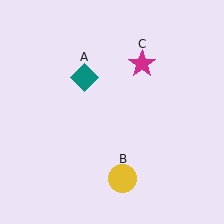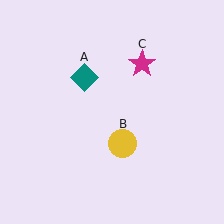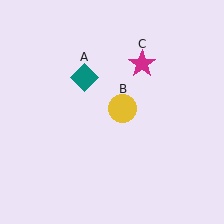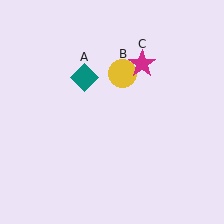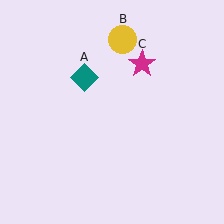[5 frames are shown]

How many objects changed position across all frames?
1 object changed position: yellow circle (object B).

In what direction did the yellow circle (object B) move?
The yellow circle (object B) moved up.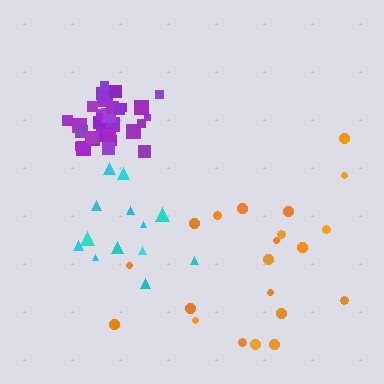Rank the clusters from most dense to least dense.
purple, cyan, orange.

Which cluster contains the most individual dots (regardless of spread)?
Purple (31).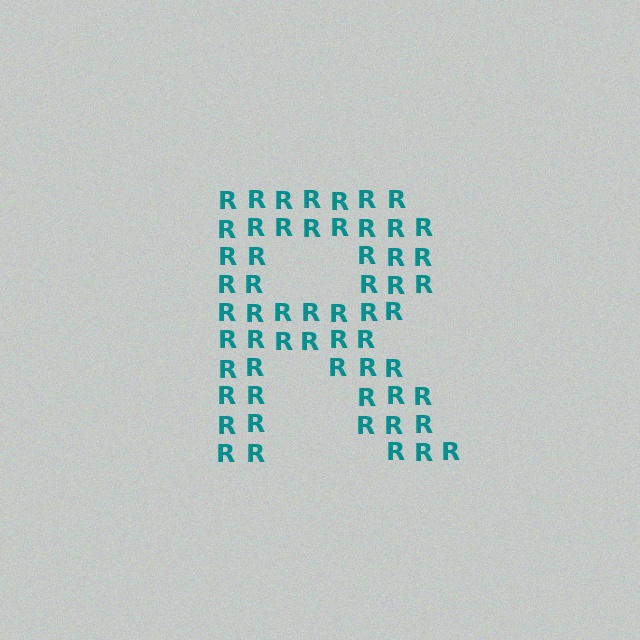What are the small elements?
The small elements are letter R's.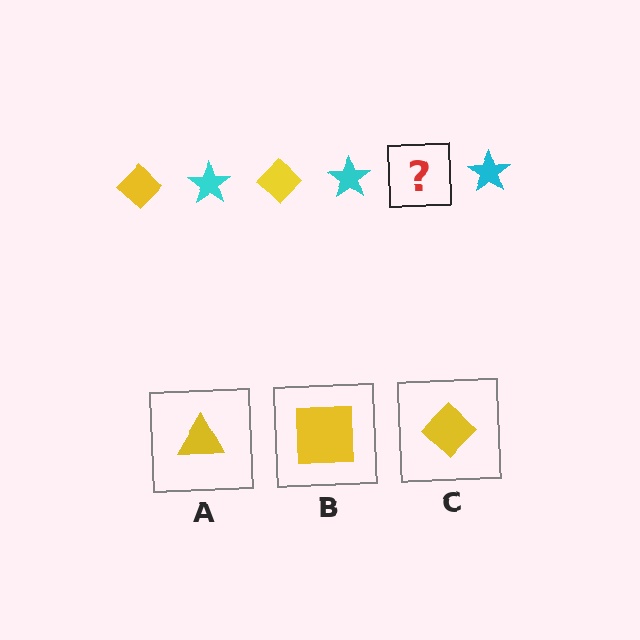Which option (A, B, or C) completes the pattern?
C.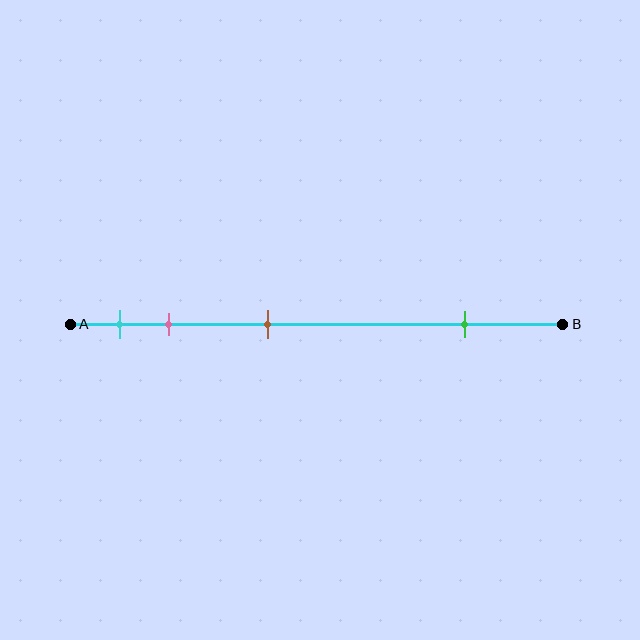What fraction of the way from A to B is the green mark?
The green mark is approximately 80% (0.8) of the way from A to B.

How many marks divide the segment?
There are 4 marks dividing the segment.